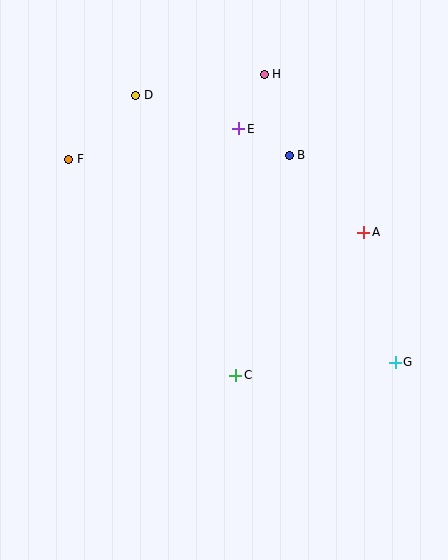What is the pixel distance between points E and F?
The distance between E and F is 173 pixels.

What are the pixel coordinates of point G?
Point G is at (395, 362).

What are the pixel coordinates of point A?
Point A is at (364, 232).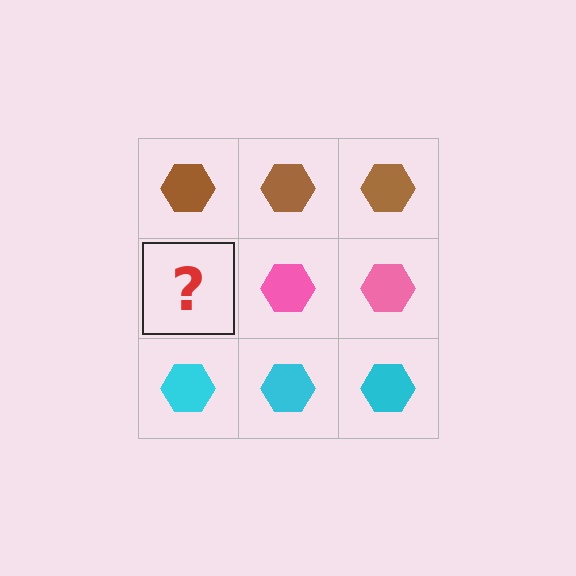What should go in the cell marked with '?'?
The missing cell should contain a pink hexagon.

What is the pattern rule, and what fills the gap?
The rule is that each row has a consistent color. The gap should be filled with a pink hexagon.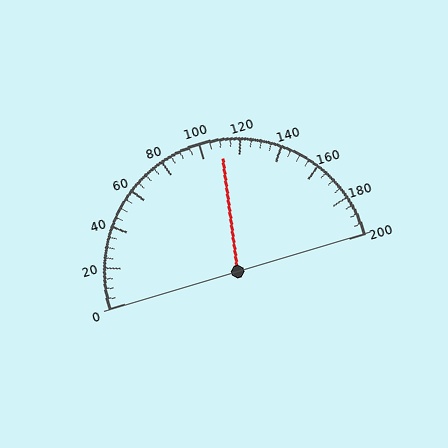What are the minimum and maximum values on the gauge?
The gauge ranges from 0 to 200.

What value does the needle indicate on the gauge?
The needle indicates approximately 110.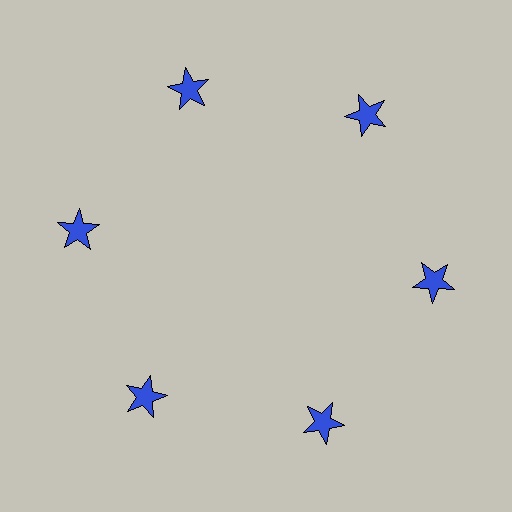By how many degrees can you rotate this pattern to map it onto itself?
The pattern maps onto itself every 60 degrees of rotation.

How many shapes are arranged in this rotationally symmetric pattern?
There are 6 shapes, arranged in 6 groups of 1.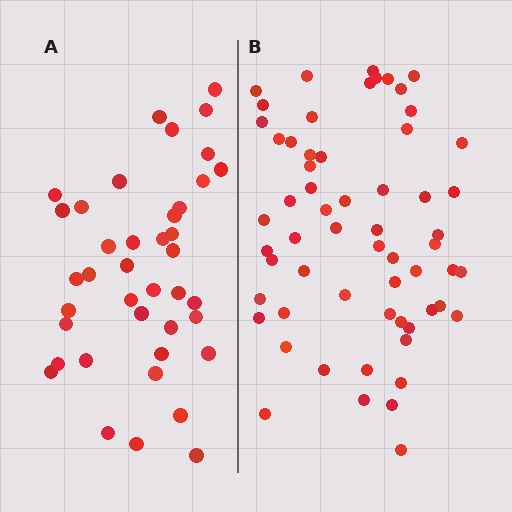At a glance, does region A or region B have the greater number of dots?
Region B (the right region) has more dots.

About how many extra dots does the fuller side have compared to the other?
Region B has approximately 20 more dots than region A.